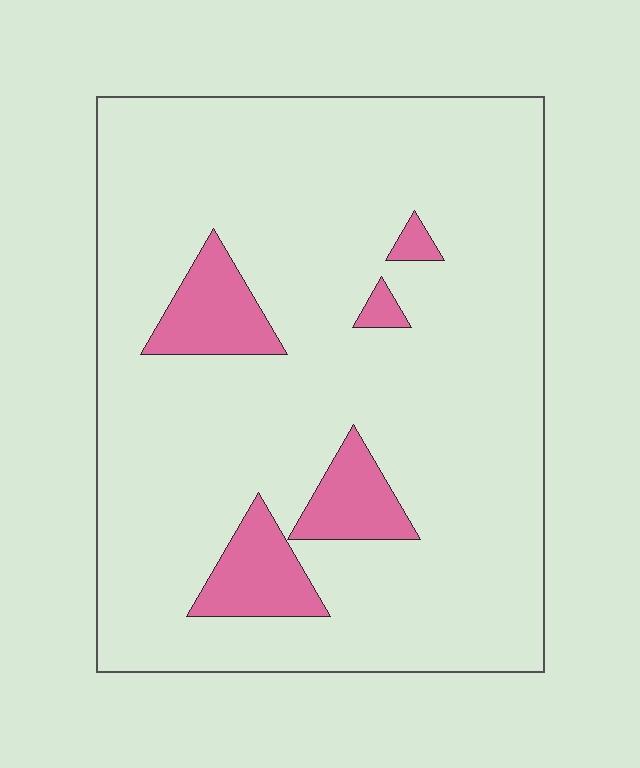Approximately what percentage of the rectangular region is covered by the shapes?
Approximately 10%.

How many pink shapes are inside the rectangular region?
5.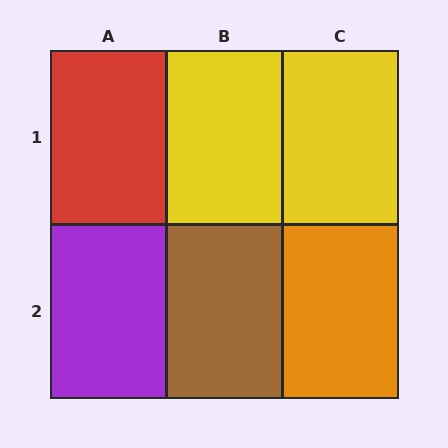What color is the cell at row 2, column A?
Purple.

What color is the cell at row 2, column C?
Orange.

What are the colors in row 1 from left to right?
Red, yellow, yellow.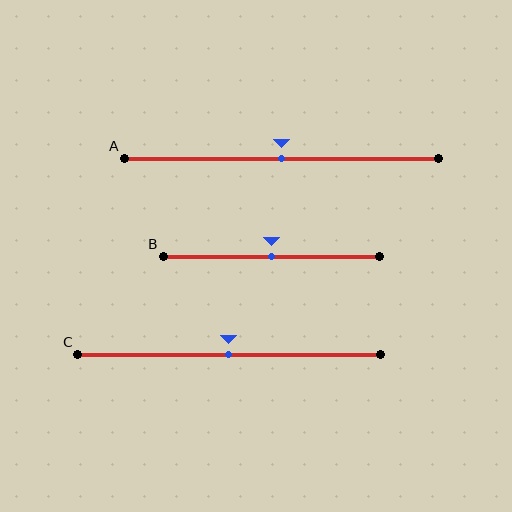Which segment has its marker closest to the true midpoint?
Segment A has its marker closest to the true midpoint.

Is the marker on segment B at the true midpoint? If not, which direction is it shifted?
Yes, the marker on segment B is at the true midpoint.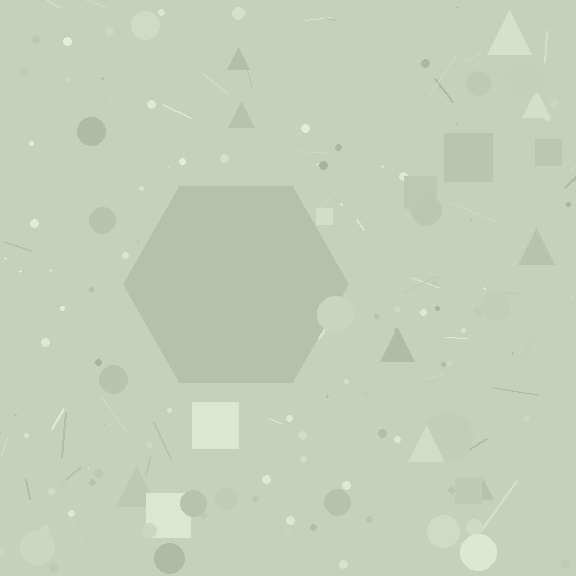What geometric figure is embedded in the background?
A hexagon is embedded in the background.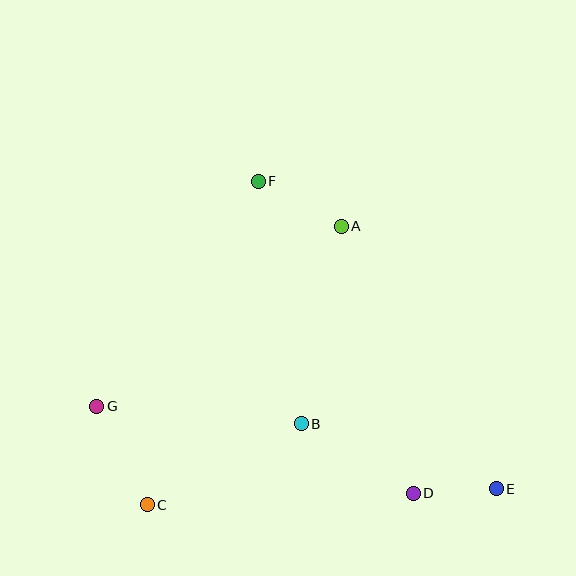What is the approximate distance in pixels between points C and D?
The distance between C and D is approximately 266 pixels.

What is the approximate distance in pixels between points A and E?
The distance between A and E is approximately 305 pixels.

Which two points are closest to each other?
Points D and E are closest to each other.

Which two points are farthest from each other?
Points E and G are farthest from each other.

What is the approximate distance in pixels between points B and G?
The distance between B and G is approximately 206 pixels.